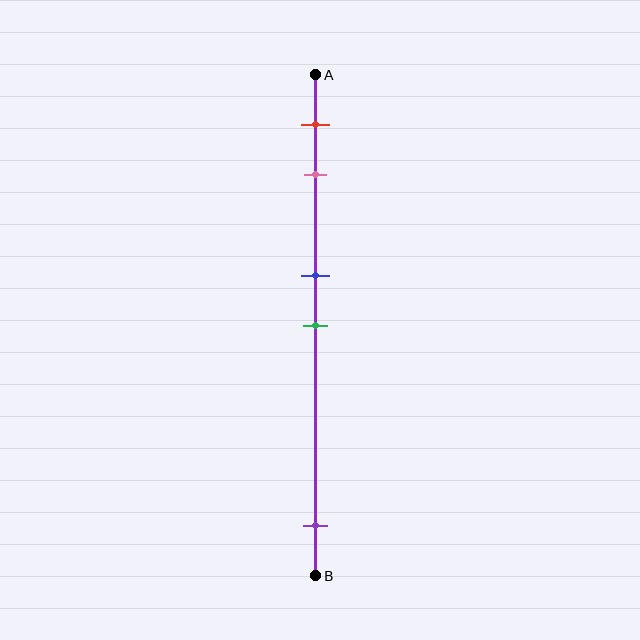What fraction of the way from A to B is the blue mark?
The blue mark is approximately 40% (0.4) of the way from A to B.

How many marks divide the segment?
There are 5 marks dividing the segment.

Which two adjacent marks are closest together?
The blue and green marks are the closest adjacent pair.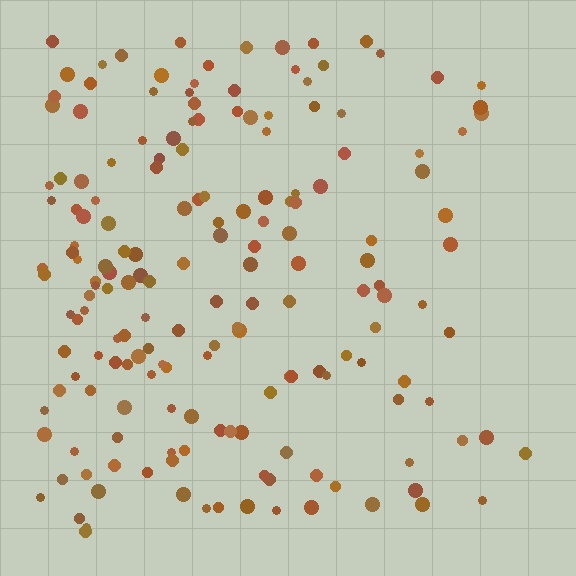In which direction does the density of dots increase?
From right to left, with the left side densest.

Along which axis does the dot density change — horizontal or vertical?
Horizontal.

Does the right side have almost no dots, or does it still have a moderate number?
Still a moderate number, just noticeably fewer than the left.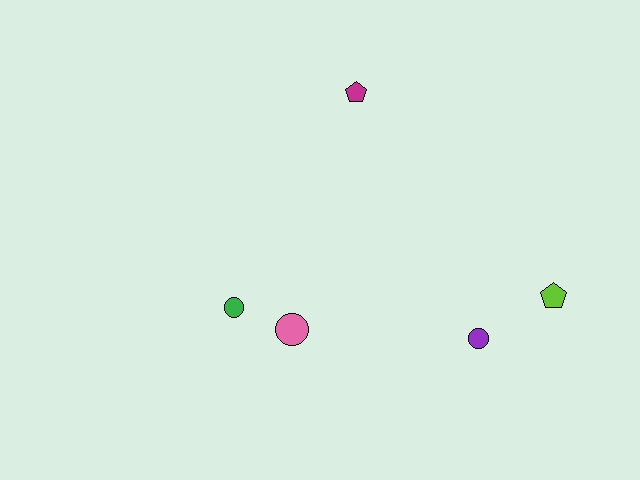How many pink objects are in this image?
There is 1 pink object.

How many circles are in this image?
There are 3 circles.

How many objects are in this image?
There are 5 objects.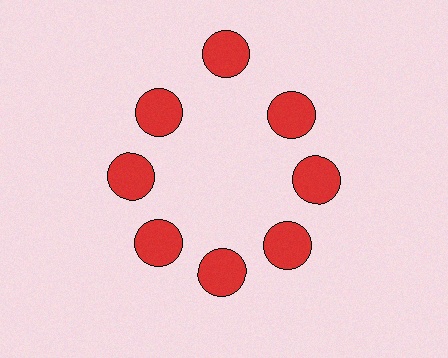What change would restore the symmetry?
The symmetry would be restored by moving it inward, back onto the ring so that all 8 circles sit at equal angles and equal distance from the center.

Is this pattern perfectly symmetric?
No. The 8 red circles are arranged in a ring, but one element near the 12 o'clock position is pushed outward from the center, breaking the 8-fold rotational symmetry.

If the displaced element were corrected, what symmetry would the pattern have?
It would have 8-fold rotational symmetry — the pattern would map onto itself every 45 degrees.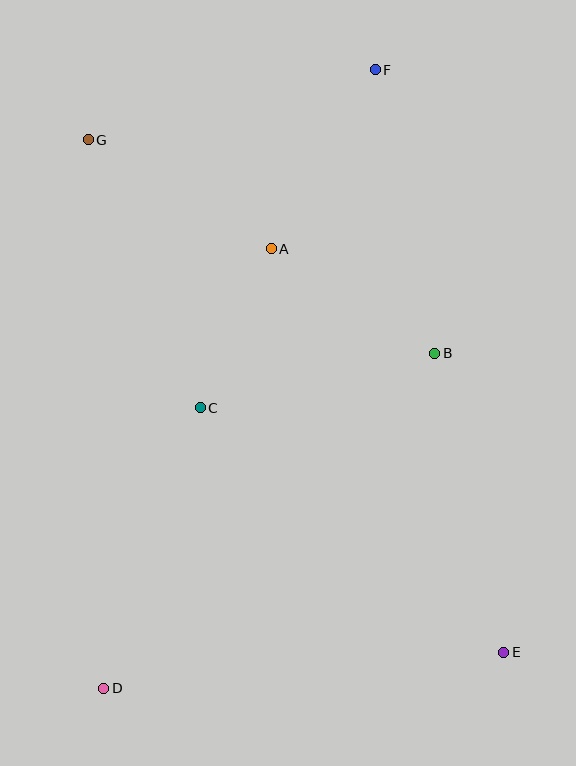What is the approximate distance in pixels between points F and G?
The distance between F and G is approximately 296 pixels.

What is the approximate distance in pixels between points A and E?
The distance between A and E is approximately 466 pixels.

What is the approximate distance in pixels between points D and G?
The distance between D and G is approximately 549 pixels.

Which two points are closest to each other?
Points A and C are closest to each other.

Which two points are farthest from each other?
Points D and F are farthest from each other.